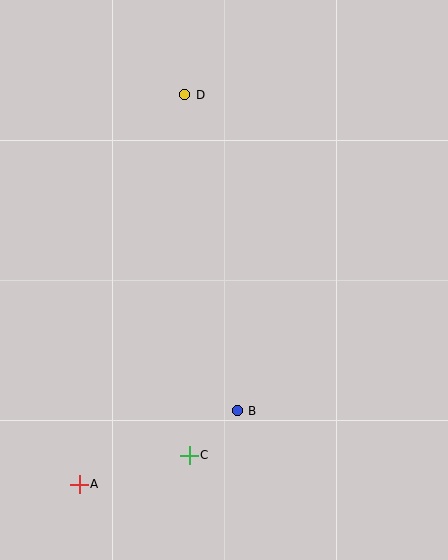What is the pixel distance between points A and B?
The distance between A and B is 174 pixels.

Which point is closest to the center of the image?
Point B at (237, 411) is closest to the center.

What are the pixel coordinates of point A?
Point A is at (79, 484).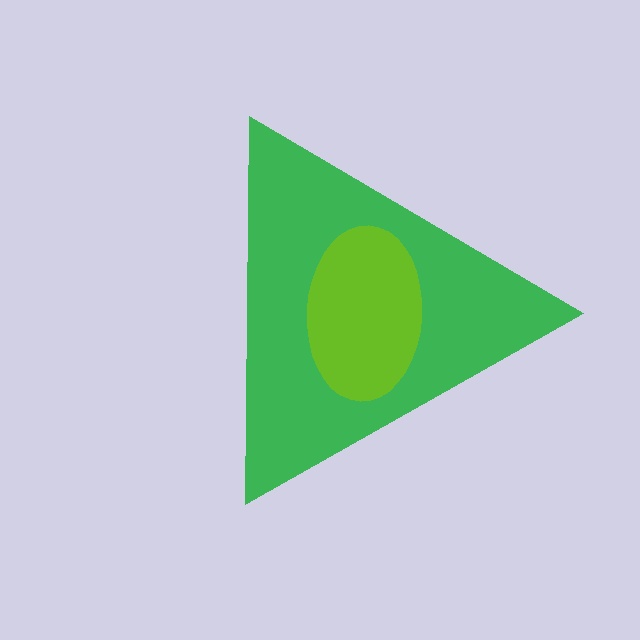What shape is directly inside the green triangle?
The lime ellipse.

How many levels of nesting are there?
2.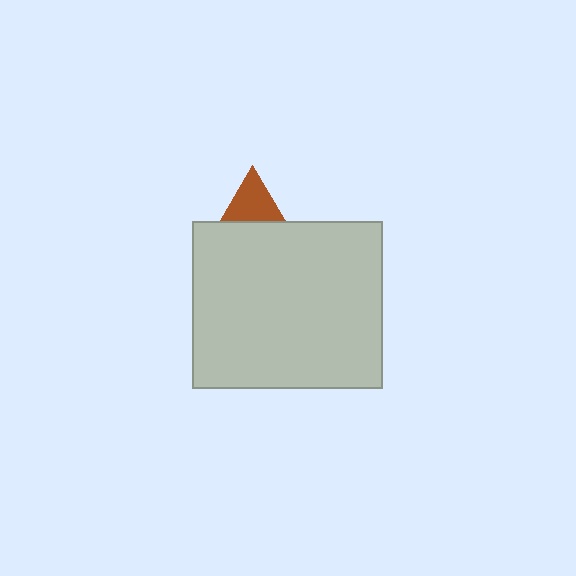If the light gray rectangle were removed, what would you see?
You would see the complete brown triangle.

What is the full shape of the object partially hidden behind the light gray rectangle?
The partially hidden object is a brown triangle.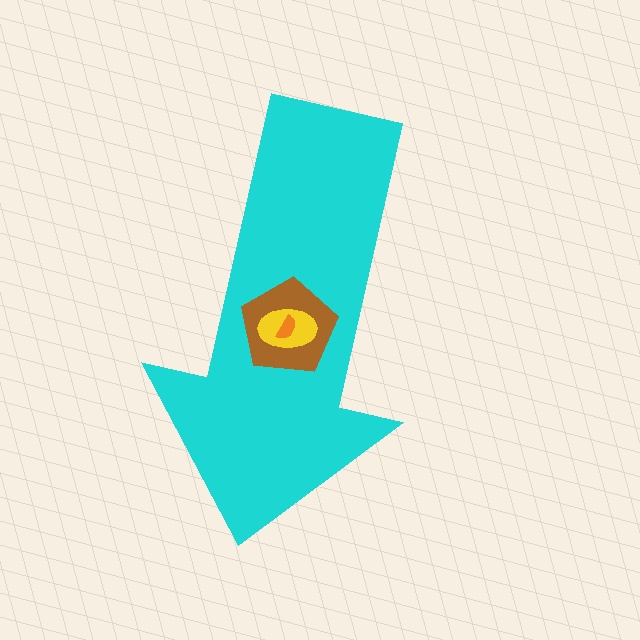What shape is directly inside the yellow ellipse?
The orange semicircle.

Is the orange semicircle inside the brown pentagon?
Yes.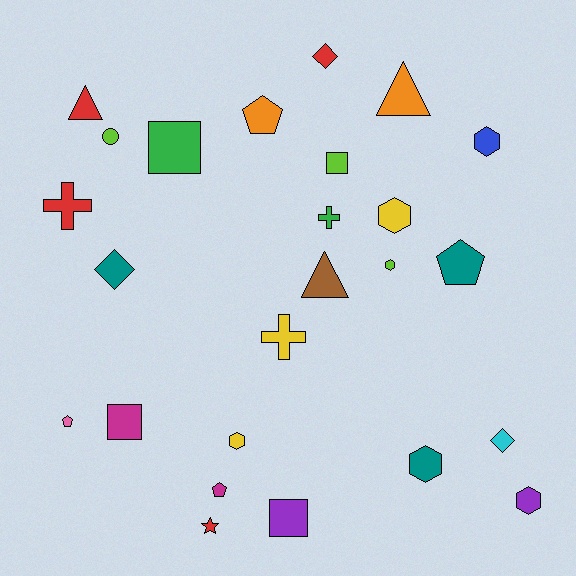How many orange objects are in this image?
There are 2 orange objects.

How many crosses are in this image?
There are 3 crosses.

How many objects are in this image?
There are 25 objects.